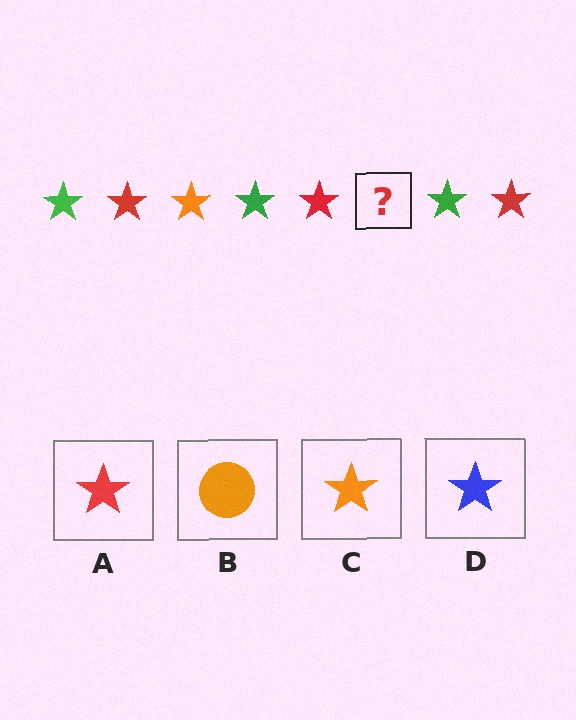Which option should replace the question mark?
Option C.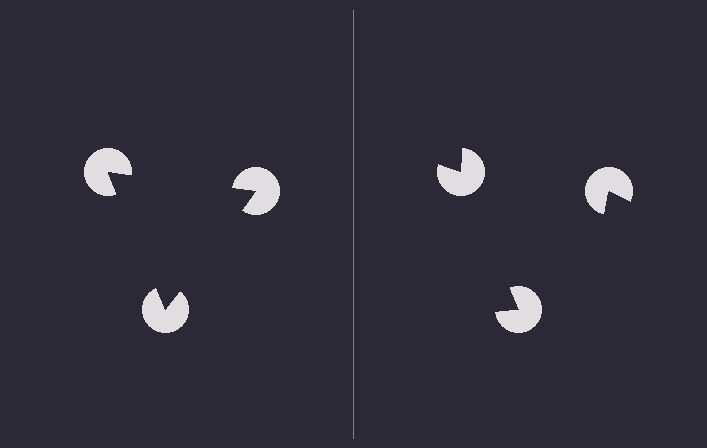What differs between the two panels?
The pac-man discs are positioned identically on both sides; only the wedge orientations differ. On the left they align to a triangle; on the right they are misaligned.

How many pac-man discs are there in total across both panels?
6 — 3 on each side.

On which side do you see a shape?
An illusory triangle appears on the left side. On the right side the wedge cuts are rotated, so no coherent shape forms.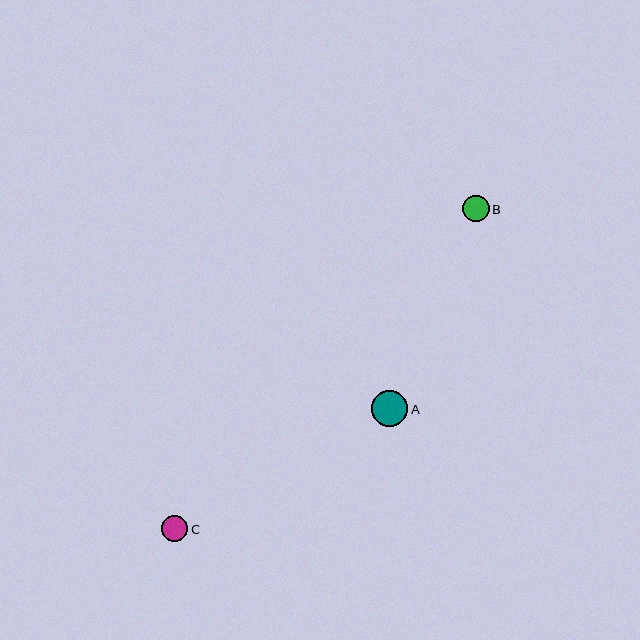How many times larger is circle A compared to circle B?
Circle A is approximately 1.4 times the size of circle B.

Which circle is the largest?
Circle A is the largest with a size of approximately 36 pixels.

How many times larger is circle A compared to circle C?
Circle A is approximately 1.4 times the size of circle C.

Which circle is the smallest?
Circle C is the smallest with a size of approximately 26 pixels.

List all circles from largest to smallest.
From largest to smallest: A, B, C.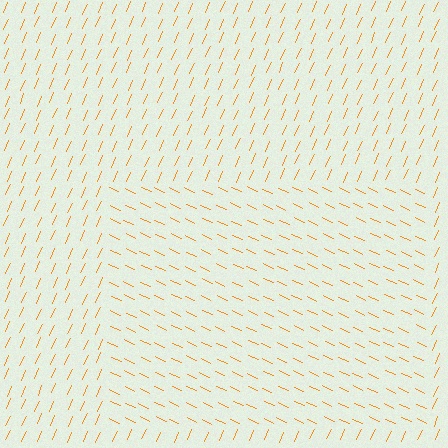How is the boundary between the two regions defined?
The boundary is defined purely by a change in line orientation (approximately 89 degrees difference). All lines are the same color and thickness.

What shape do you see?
I see a rectangle.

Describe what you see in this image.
The image is filled with small orange line segments. A rectangle region in the image has lines oriented differently from the surrounding lines, creating a visible texture boundary.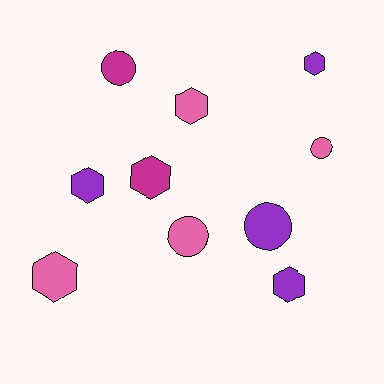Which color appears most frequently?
Pink, with 4 objects.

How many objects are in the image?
There are 10 objects.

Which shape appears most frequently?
Hexagon, with 6 objects.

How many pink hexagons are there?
There are 2 pink hexagons.